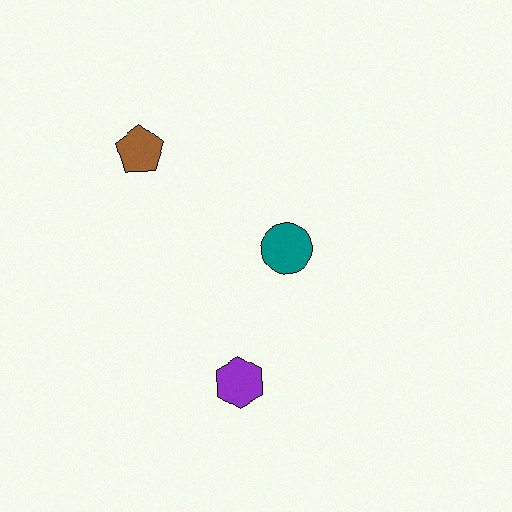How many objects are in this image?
There are 3 objects.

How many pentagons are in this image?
There is 1 pentagon.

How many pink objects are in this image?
There are no pink objects.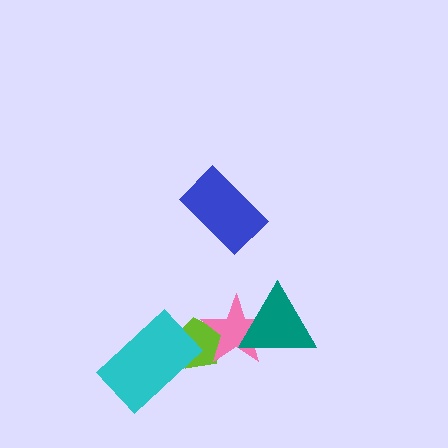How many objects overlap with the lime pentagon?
2 objects overlap with the lime pentagon.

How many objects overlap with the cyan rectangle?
1 object overlaps with the cyan rectangle.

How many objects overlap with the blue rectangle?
0 objects overlap with the blue rectangle.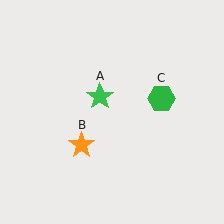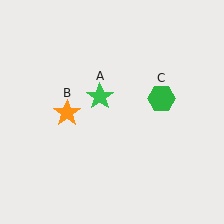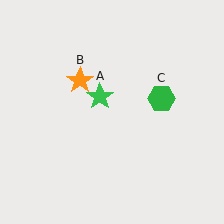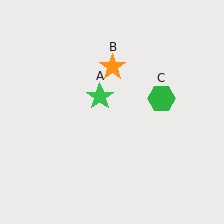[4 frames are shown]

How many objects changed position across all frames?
1 object changed position: orange star (object B).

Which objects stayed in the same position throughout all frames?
Green star (object A) and green hexagon (object C) remained stationary.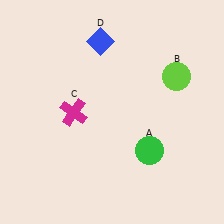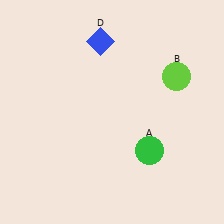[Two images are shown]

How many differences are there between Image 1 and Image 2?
There is 1 difference between the two images.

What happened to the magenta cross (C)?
The magenta cross (C) was removed in Image 2. It was in the bottom-left area of Image 1.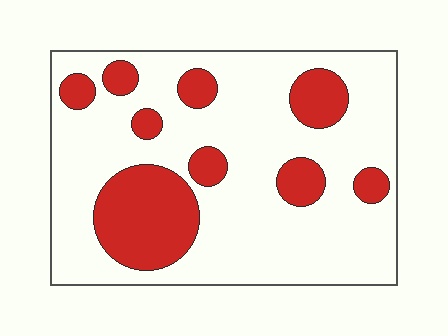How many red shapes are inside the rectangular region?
9.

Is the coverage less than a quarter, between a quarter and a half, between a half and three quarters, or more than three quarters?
Less than a quarter.